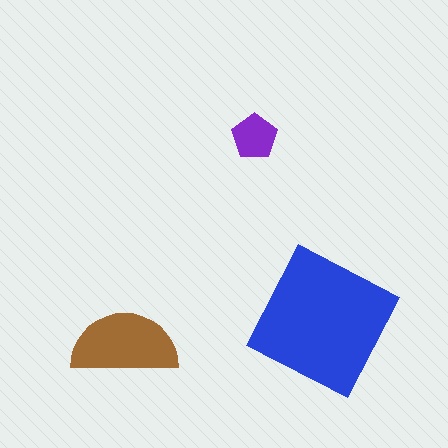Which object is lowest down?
The brown semicircle is bottommost.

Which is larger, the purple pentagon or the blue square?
The blue square.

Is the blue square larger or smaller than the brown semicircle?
Larger.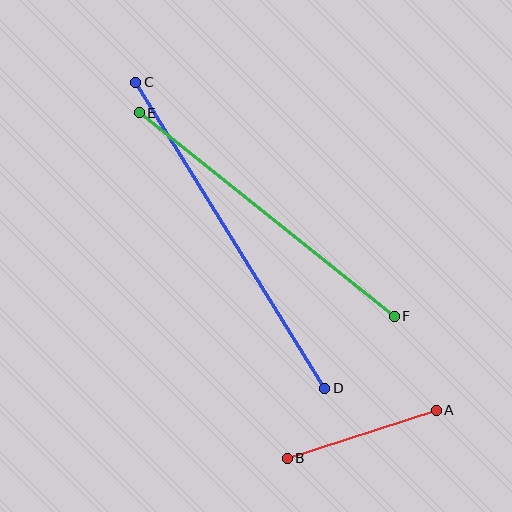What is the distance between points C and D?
The distance is approximately 360 pixels.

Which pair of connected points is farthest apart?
Points C and D are farthest apart.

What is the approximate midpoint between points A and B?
The midpoint is at approximately (362, 434) pixels.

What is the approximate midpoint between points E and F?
The midpoint is at approximately (267, 214) pixels.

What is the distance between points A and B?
The distance is approximately 157 pixels.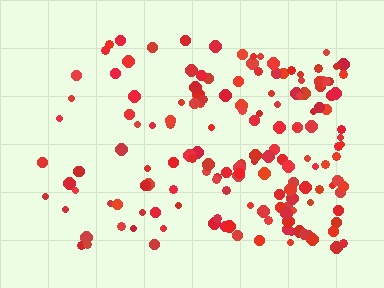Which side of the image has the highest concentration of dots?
The right.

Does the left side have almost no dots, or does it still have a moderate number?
Still a moderate number, just noticeably fewer than the right.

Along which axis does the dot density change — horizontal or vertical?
Horizontal.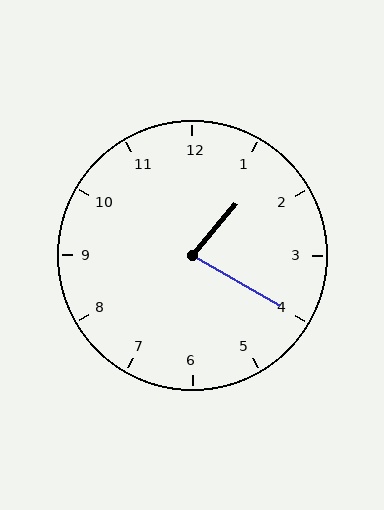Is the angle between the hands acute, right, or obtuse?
It is acute.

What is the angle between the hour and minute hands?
Approximately 80 degrees.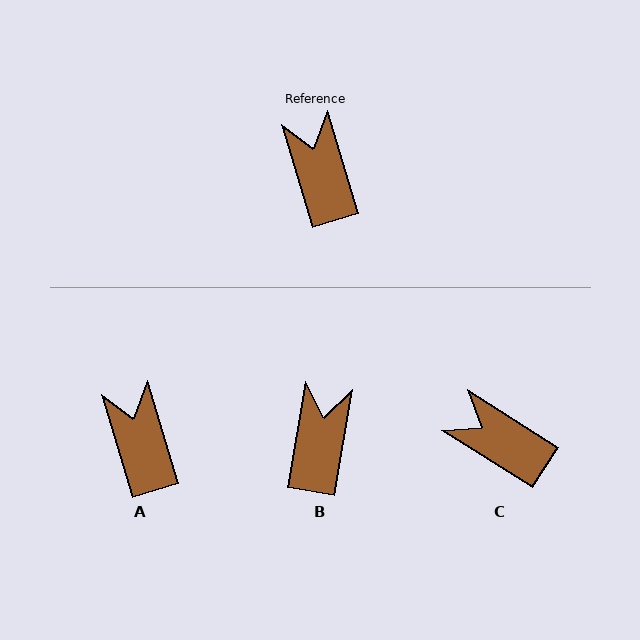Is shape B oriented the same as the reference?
No, it is off by about 27 degrees.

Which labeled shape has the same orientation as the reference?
A.